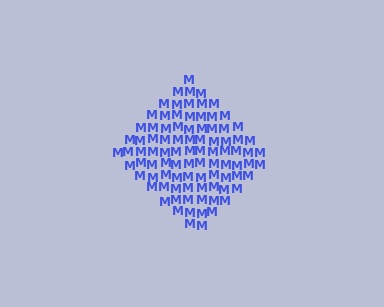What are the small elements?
The small elements are letter M's.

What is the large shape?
The large shape is a diamond.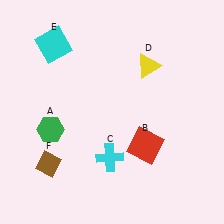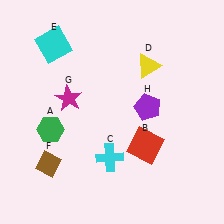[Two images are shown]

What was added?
A magenta star (G), a purple pentagon (H) were added in Image 2.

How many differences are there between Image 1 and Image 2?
There are 2 differences between the two images.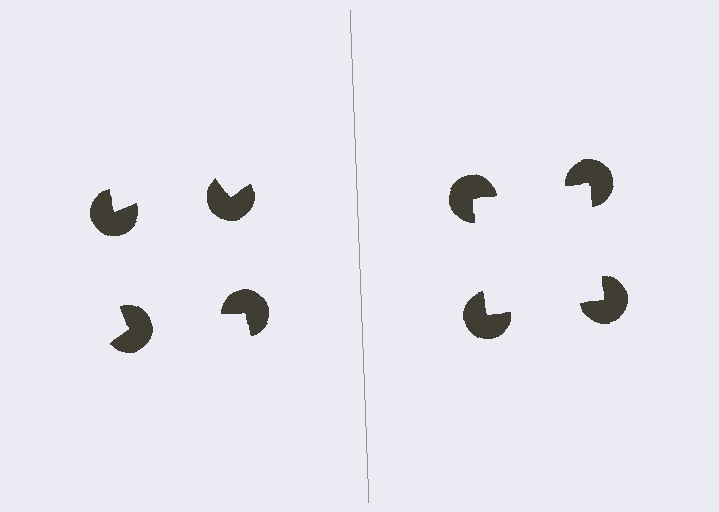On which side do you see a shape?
An illusory square appears on the right side. On the left side the wedge cuts are rotated, so no coherent shape forms.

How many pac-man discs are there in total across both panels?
8 — 4 on each side.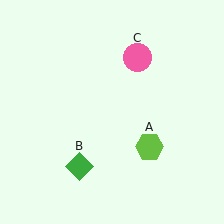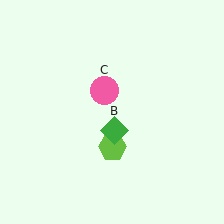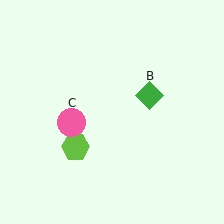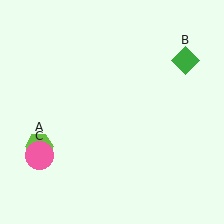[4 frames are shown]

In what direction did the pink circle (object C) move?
The pink circle (object C) moved down and to the left.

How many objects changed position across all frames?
3 objects changed position: lime hexagon (object A), green diamond (object B), pink circle (object C).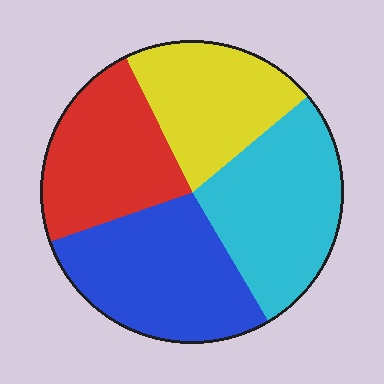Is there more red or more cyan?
Cyan.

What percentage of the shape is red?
Red takes up about one quarter (1/4) of the shape.